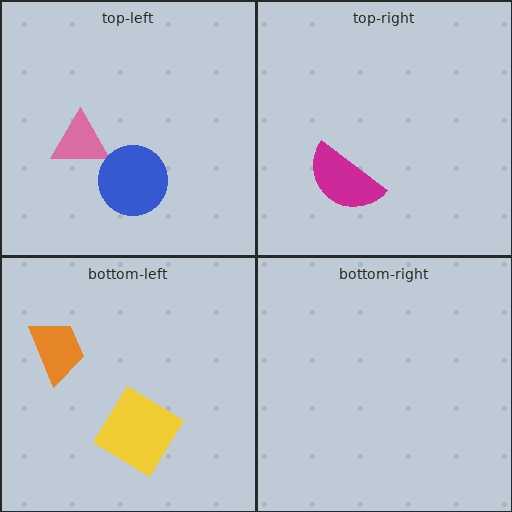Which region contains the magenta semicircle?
The top-right region.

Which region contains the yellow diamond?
The bottom-left region.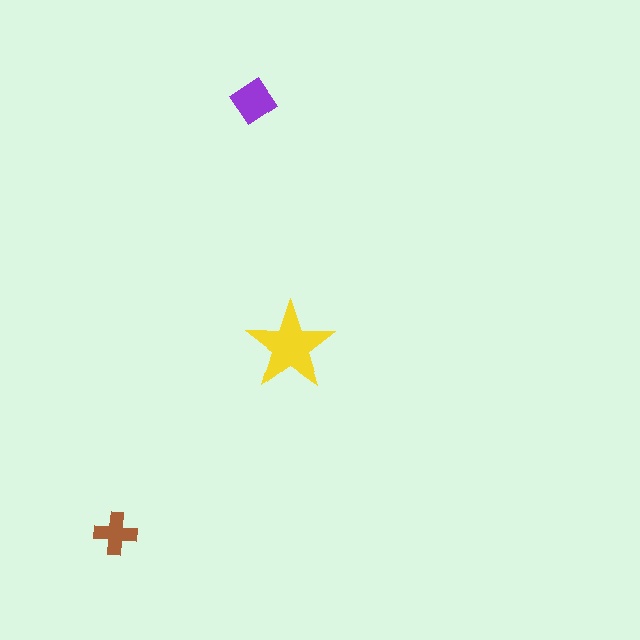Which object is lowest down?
The brown cross is bottommost.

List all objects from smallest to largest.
The brown cross, the purple diamond, the yellow star.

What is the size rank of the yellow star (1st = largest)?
1st.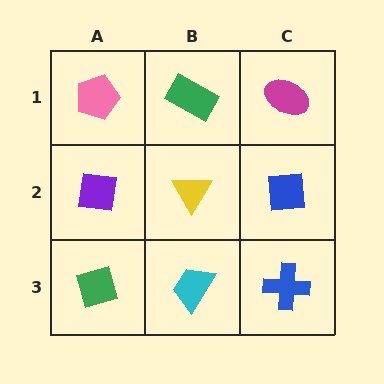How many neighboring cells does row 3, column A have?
2.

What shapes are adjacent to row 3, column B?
A yellow triangle (row 2, column B), a green diamond (row 3, column A), a blue cross (row 3, column C).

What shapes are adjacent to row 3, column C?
A blue square (row 2, column C), a cyan trapezoid (row 3, column B).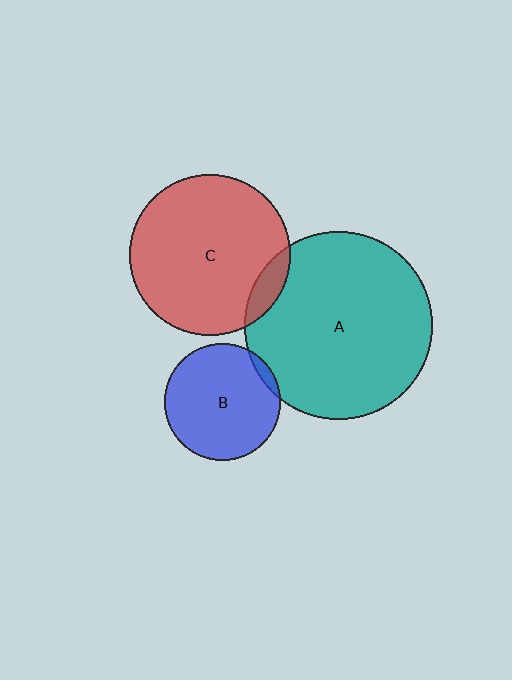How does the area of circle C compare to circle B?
Approximately 1.9 times.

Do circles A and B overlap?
Yes.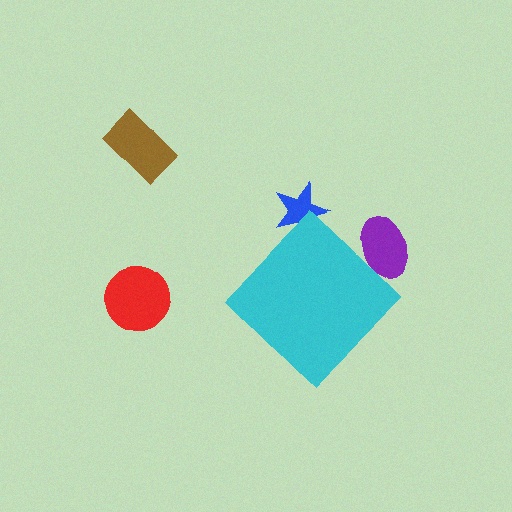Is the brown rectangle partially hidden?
No, the brown rectangle is fully visible.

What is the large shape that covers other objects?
A cyan diamond.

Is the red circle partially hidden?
No, the red circle is fully visible.